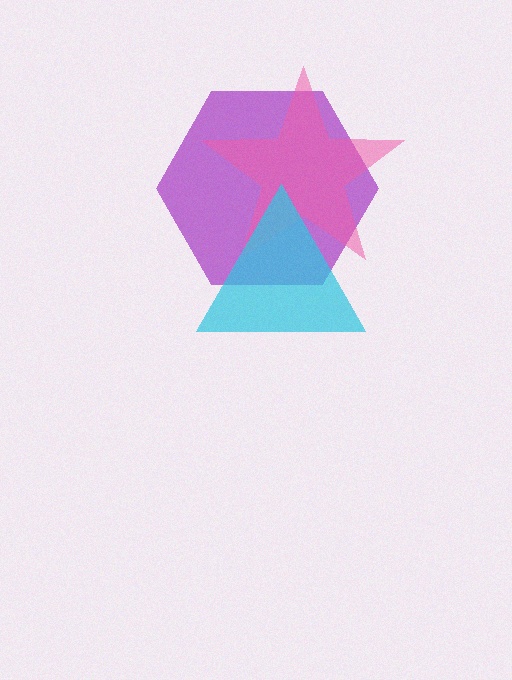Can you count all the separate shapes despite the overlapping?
Yes, there are 3 separate shapes.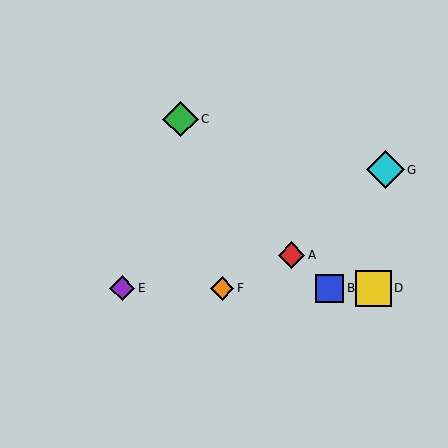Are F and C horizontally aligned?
No, F is at y≈288 and C is at y≈119.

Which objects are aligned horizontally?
Objects B, D, E, F are aligned horizontally.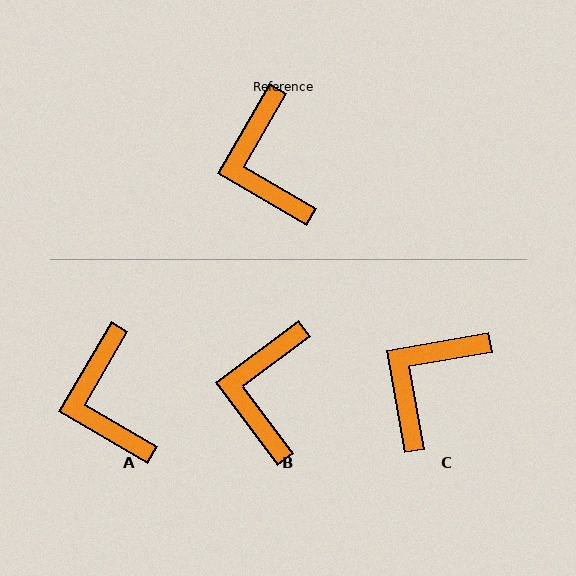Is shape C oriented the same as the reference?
No, it is off by about 50 degrees.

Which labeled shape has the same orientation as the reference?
A.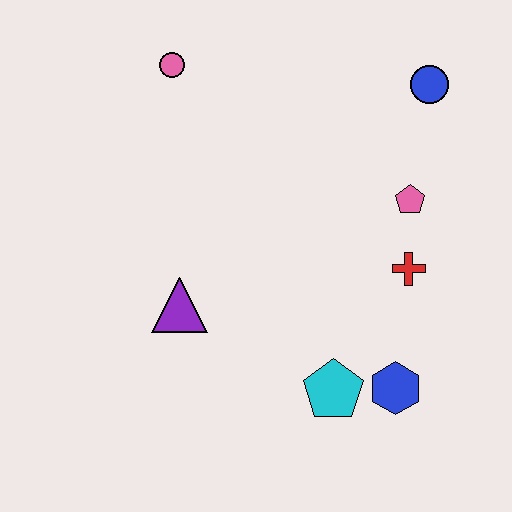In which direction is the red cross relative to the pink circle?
The red cross is to the right of the pink circle.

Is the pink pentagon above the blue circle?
No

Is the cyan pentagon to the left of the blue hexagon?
Yes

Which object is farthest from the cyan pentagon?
The pink circle is farthest from the cyan pentagon.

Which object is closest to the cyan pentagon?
The blue hexagon is closest to the cyan pentagon.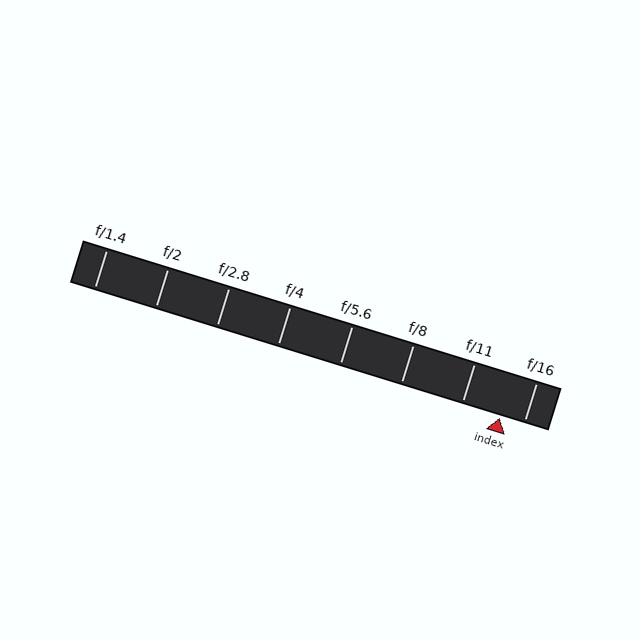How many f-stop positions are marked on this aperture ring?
There are 8 f-stop positions marked.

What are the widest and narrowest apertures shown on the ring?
The widest aperture shown is f/1.4 and the narrowest is f/16.